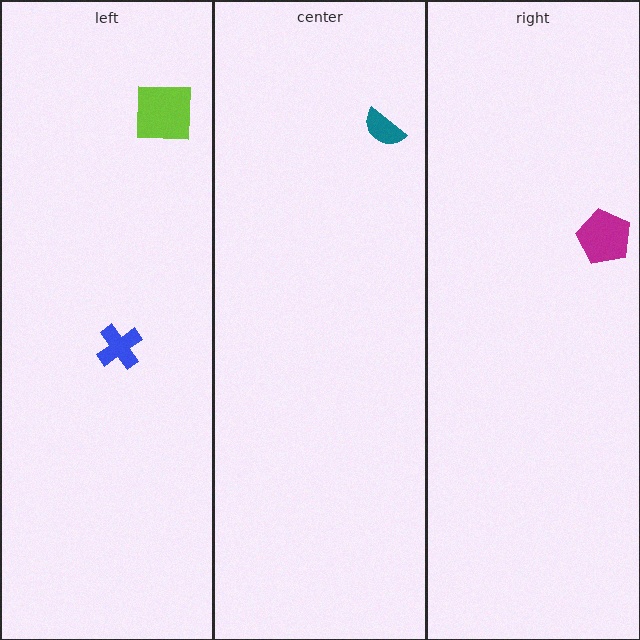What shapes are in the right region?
The magenta pentagon.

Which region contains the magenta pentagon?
The right region.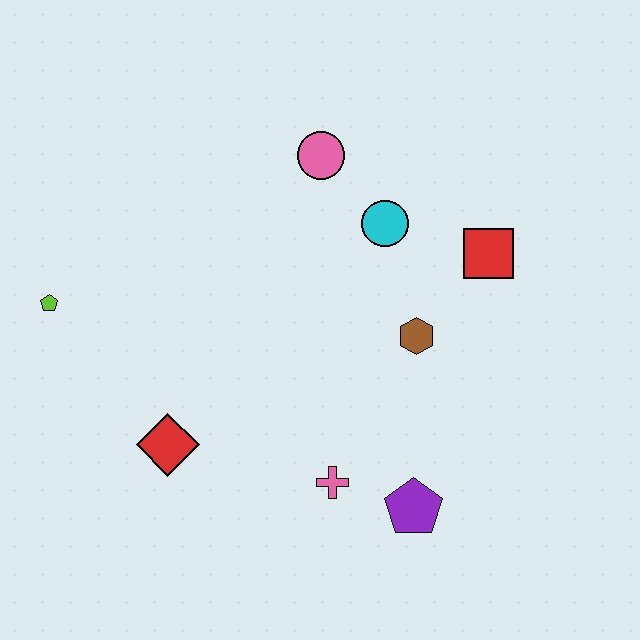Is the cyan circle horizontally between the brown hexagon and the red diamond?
Yes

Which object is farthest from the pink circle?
The purple pentagon is farthest from the pink circle.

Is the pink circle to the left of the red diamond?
No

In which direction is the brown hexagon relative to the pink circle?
The brown hexagon is below the pink circle.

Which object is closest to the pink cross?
The purple pentagon is closest to the pink cross.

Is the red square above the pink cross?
Yes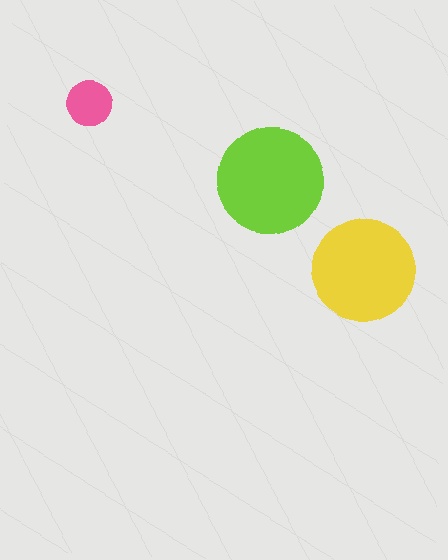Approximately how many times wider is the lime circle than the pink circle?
About 2.5 times wider.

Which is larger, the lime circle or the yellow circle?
The lime one.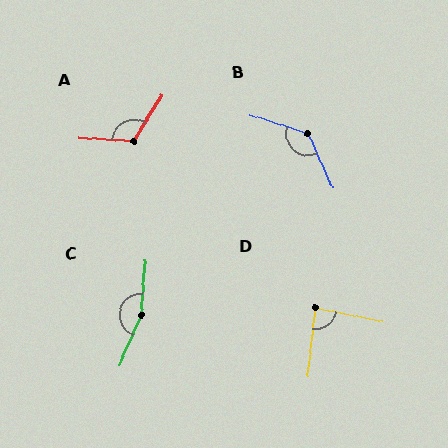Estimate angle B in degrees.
Approximately 132 degrees.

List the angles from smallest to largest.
D (85°), A (118°), B (132°), C (162°).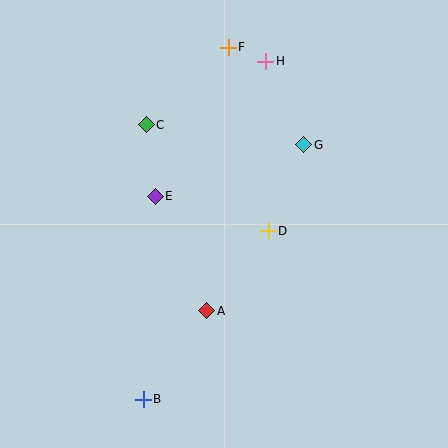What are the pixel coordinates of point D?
Point D is at (268, 231).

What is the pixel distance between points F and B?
The distance between F and B is 362 pixels.